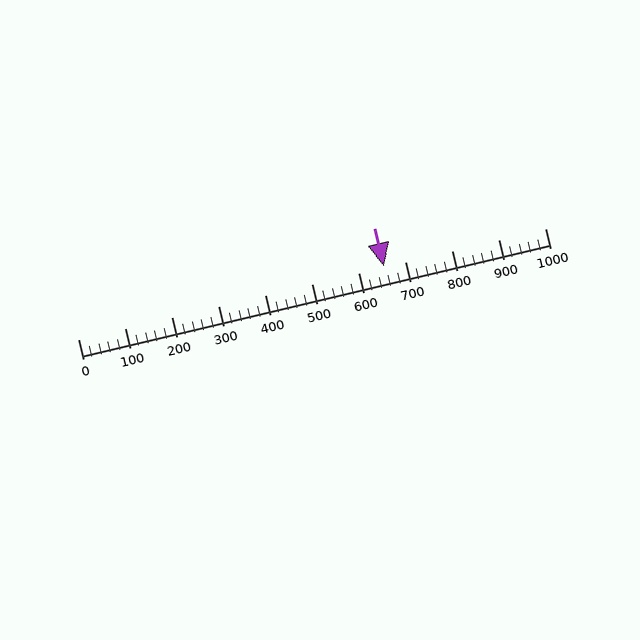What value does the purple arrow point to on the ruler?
The purple arrow points to approximately 655.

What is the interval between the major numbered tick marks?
The major tick marks are spaced 100 units apart.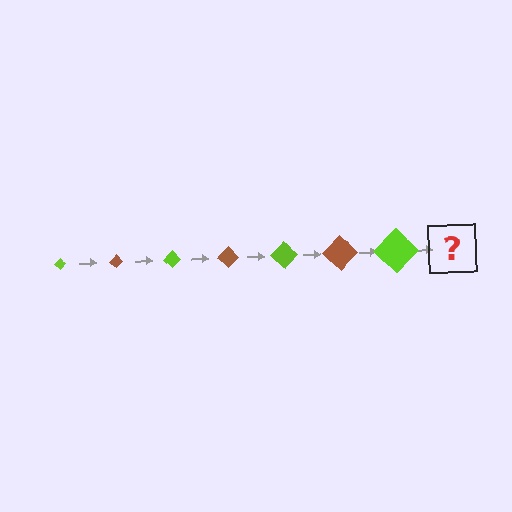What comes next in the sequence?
The next element should be a brown diamond, larger than the previous one.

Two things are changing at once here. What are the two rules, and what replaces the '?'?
The two rules are that the diamond grows larger each step and the color cycles through lime and brown. The '?' should be a brown diamond, larger than the previous one.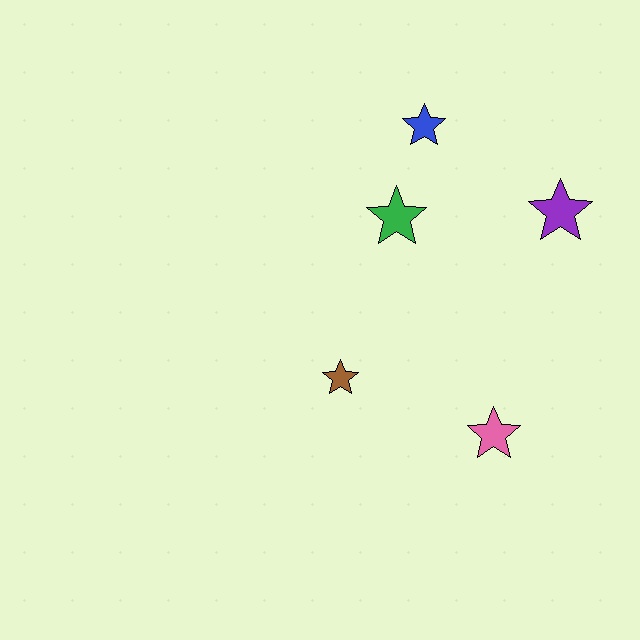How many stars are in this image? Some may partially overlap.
There are 5 stars.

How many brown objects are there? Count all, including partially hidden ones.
There is 1 brown object.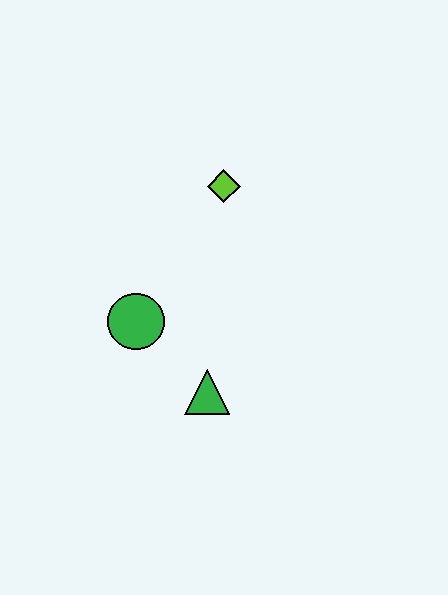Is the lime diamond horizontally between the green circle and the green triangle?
No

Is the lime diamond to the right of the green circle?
Yes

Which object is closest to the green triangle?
The green circle is closest to the green triangle.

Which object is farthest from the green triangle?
The lime diamond is farthest from the green triangle.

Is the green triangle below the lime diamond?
Yes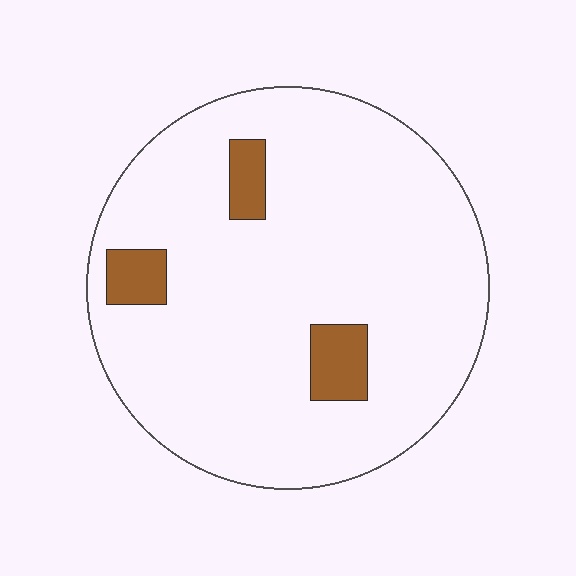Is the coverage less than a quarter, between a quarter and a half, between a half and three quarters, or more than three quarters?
Less than a quarter.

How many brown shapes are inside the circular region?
3.